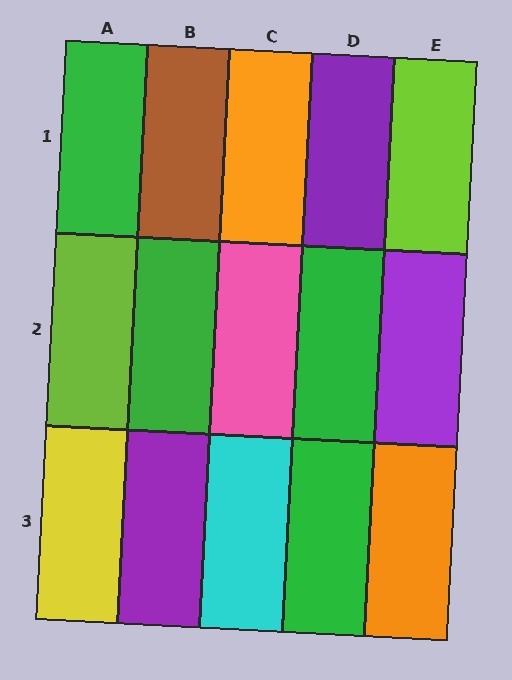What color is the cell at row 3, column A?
Yellow.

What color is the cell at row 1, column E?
Lime.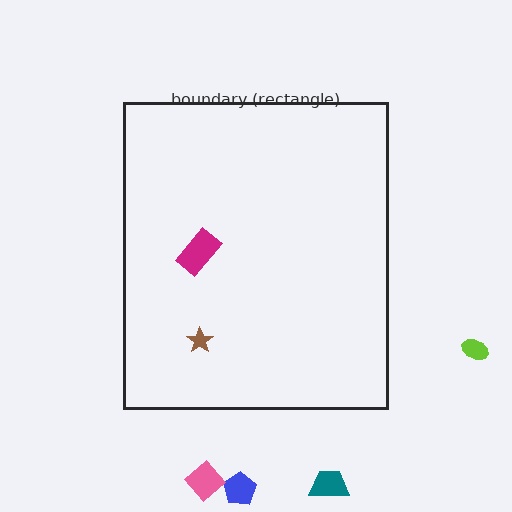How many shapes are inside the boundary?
2 inside, 4 outside.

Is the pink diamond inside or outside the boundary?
Outside.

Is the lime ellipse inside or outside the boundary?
Outside.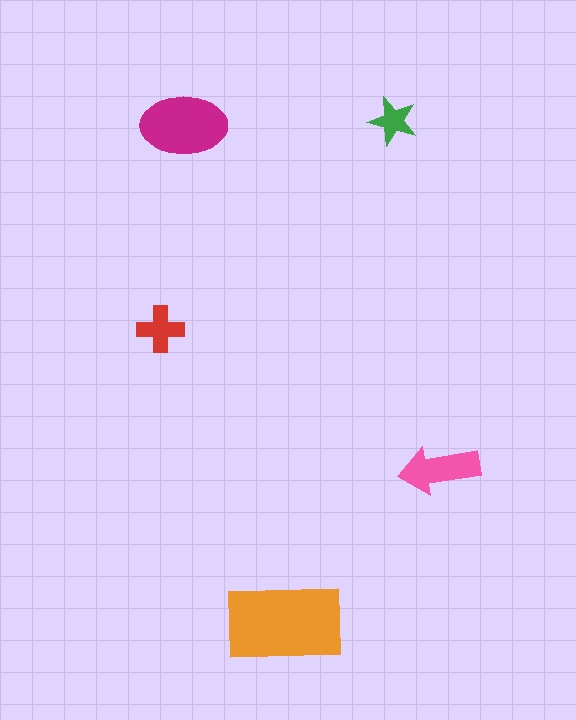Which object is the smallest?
The green star.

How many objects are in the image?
There are 5 objects in the image.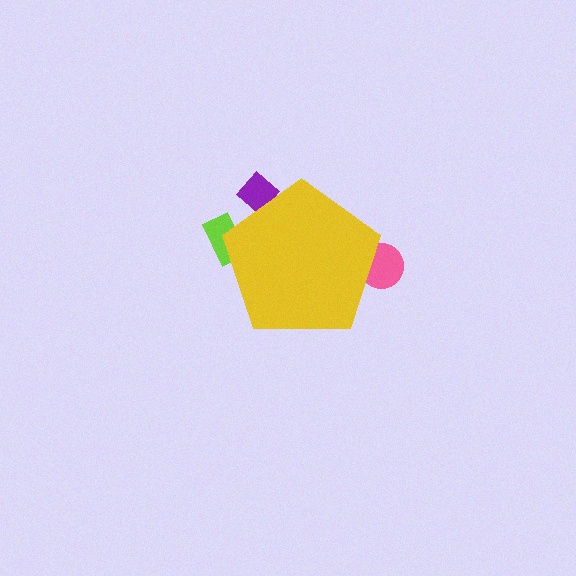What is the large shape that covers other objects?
A yellow pentagon.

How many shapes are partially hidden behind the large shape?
3 shapes are partially hidden.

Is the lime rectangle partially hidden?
Yes, the lime rectangle is partially hidden behind the yellow pentagon.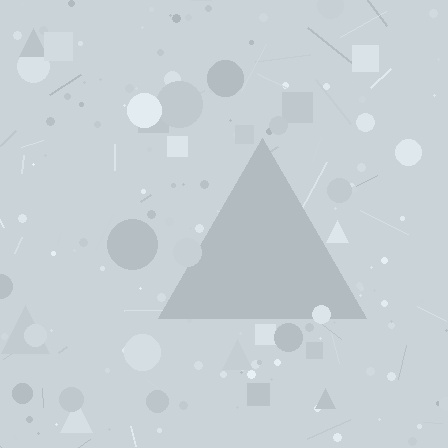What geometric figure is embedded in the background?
A triangle is embedded in the background.